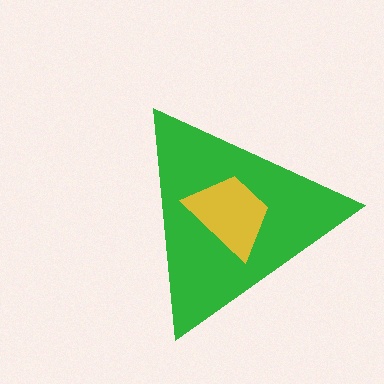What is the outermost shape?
The green triangle.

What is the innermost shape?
The yellow trapezoid.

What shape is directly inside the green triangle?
The yellow trapezoid.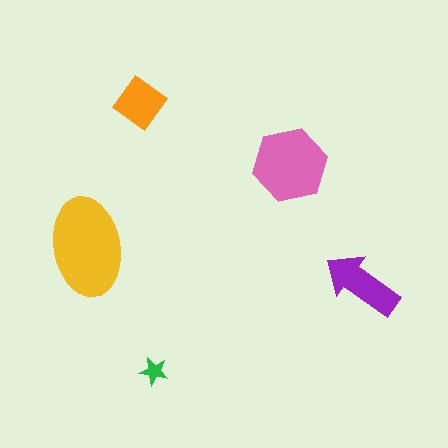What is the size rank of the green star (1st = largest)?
5th.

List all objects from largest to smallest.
The yellow ellipse, the pink hexagon, the purple arrow, the orange diamond, the green star.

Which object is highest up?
The orange diamond is topmost.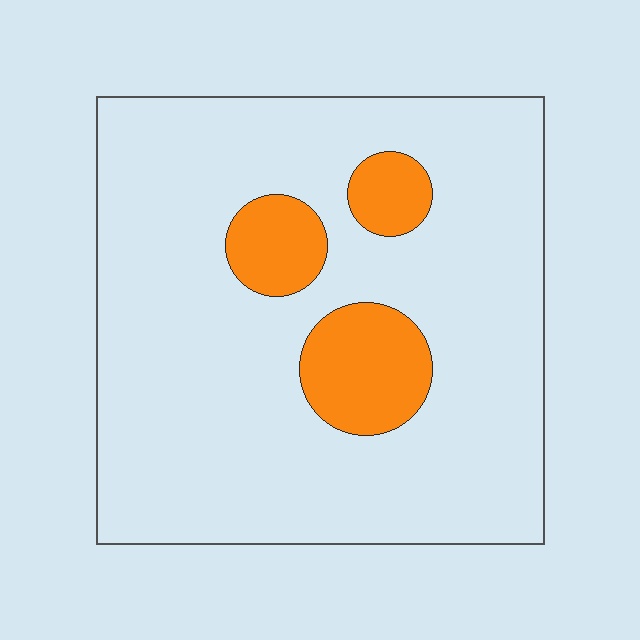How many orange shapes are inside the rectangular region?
3.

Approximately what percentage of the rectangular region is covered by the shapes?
Approximately 15%.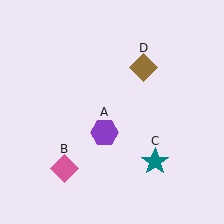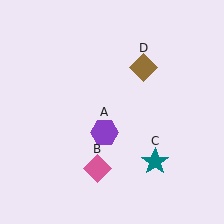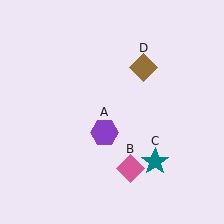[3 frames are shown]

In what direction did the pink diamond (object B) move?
The pink diamond (object B) moved right.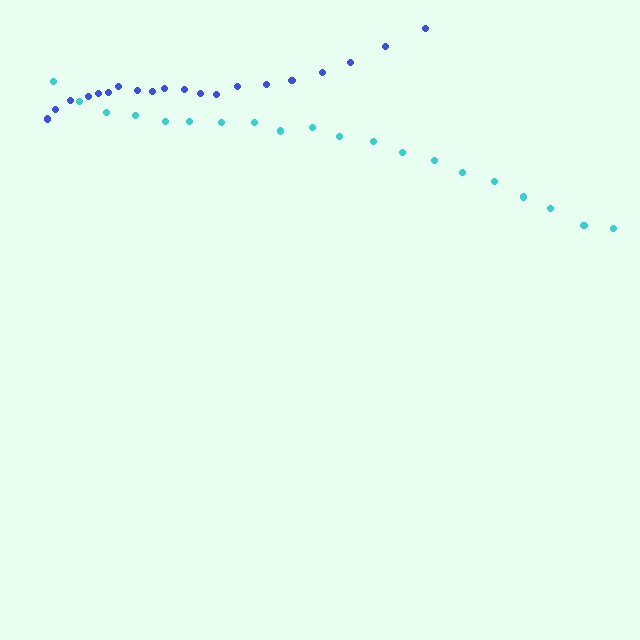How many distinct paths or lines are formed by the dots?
There are 2 distinct paths.